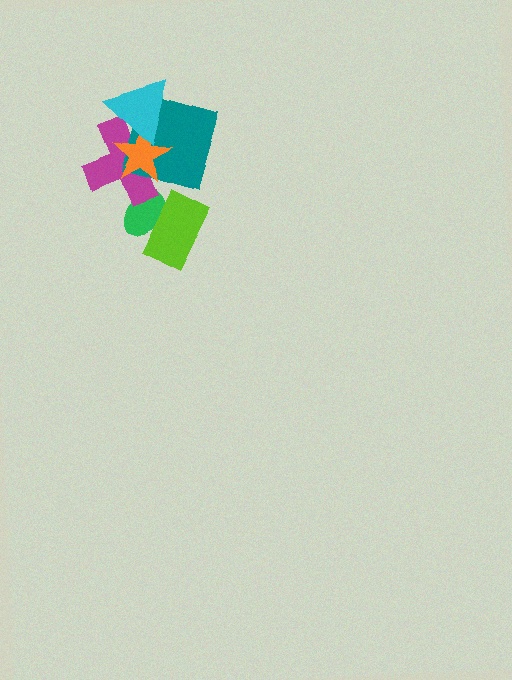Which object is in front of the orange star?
The cyan triangle is in front of the orange star.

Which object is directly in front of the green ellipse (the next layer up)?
The lime rectangle is directly in front of the green ellipse.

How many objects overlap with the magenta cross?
4 objects overlap with the magenta cross.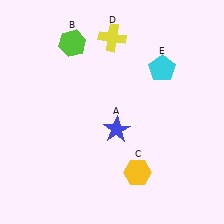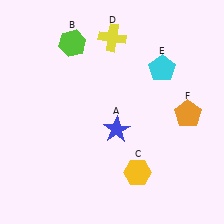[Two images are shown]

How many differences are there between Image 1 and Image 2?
There is 1 difference between the two images.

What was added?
An orange pentagon (F) was added in Image 2.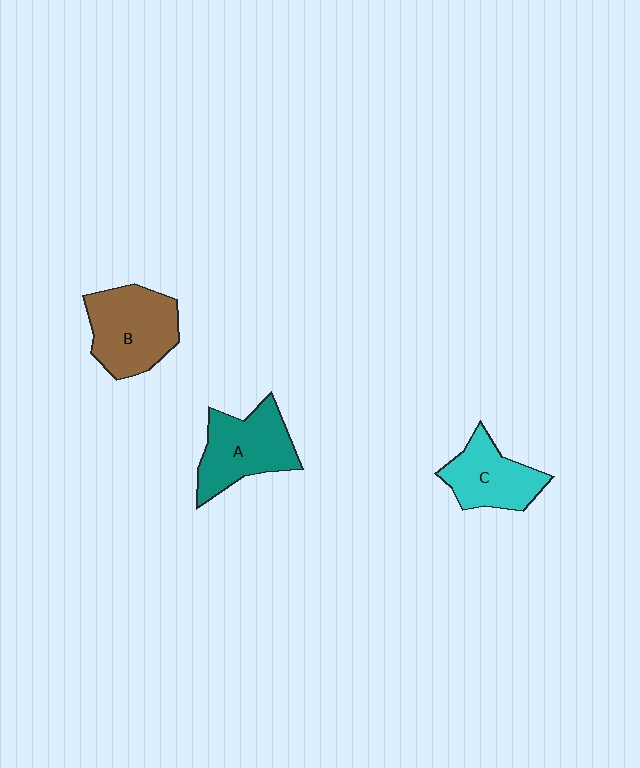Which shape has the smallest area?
Shape C (cyan).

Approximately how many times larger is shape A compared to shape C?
Approximately 1.2 times.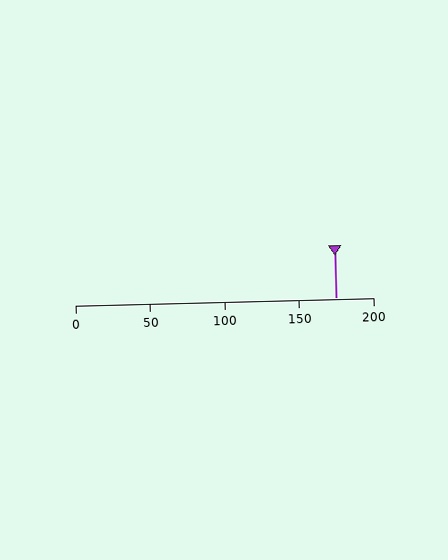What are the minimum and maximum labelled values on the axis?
The axis runs from 0 to 200.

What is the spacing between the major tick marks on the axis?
The major ticks are spaced 50 apart.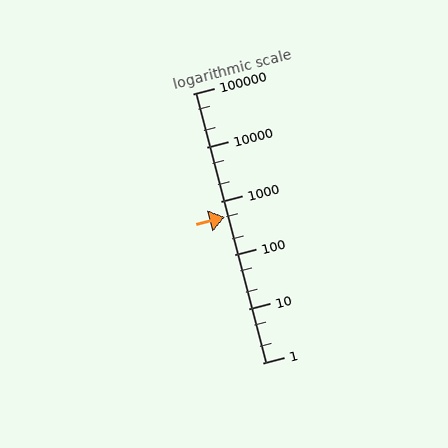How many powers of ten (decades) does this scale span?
The scale spans 5 decades, from 1 to 100000.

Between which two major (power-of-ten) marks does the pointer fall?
The pointer is between 100 and 1000.